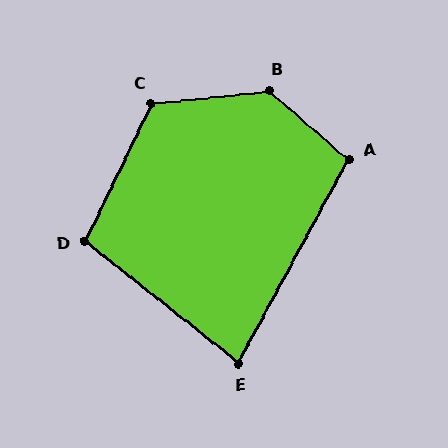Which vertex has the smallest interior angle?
E, at approximately 80 degrees.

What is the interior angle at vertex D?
Approximately 102 degrees (obtuse).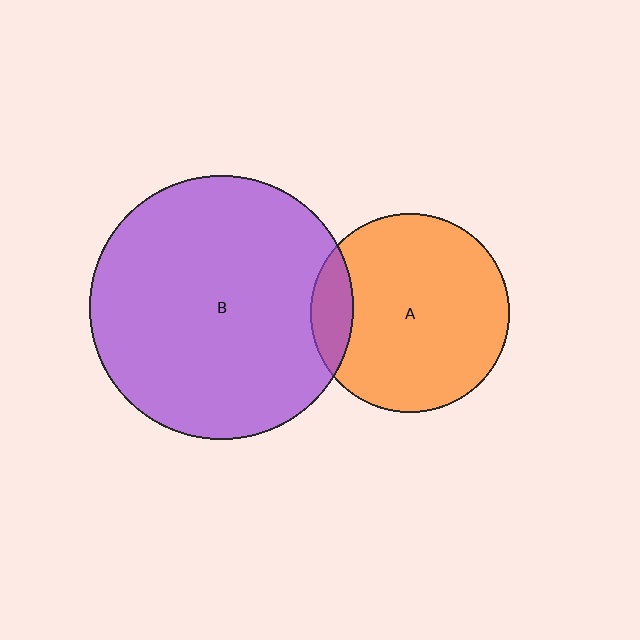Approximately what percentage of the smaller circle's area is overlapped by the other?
Approximately 10%.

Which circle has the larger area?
Circle B (purple).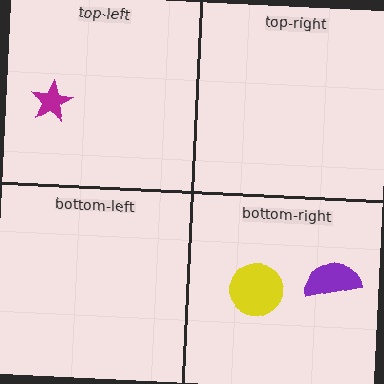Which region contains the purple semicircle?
The bottom-right region.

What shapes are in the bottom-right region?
The purple semicircle, the yellow circle.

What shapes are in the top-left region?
The magenta star.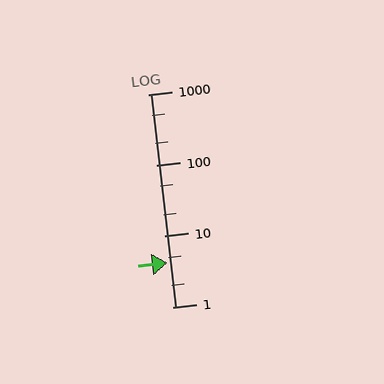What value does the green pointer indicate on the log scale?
The pointer indicates approximately 4.2.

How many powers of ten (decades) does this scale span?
The scale spans 3 decades, from 1 to 1000.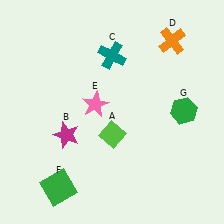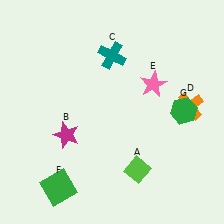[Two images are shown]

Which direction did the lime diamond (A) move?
The lime diamond (A) moved down.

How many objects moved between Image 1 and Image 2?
3 objects moved between the two images.